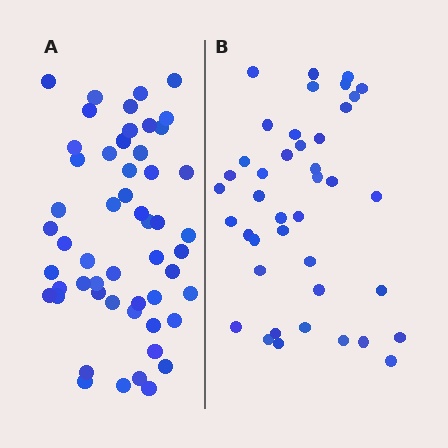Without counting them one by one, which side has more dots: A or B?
Region A (the left region) has more dots.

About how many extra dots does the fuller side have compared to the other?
Region A has roughly 12 or so more dots than region B.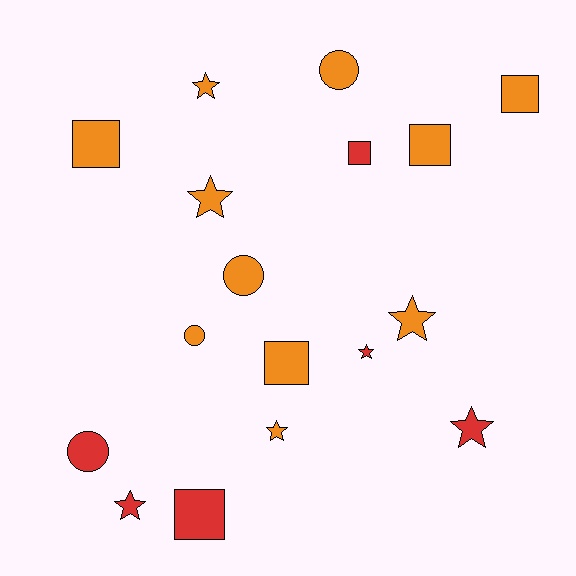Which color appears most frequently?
Orange, with 11 objects.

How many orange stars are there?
There are 4 orange stars.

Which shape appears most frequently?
Star, with 7 objects.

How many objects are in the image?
There are 17 objects.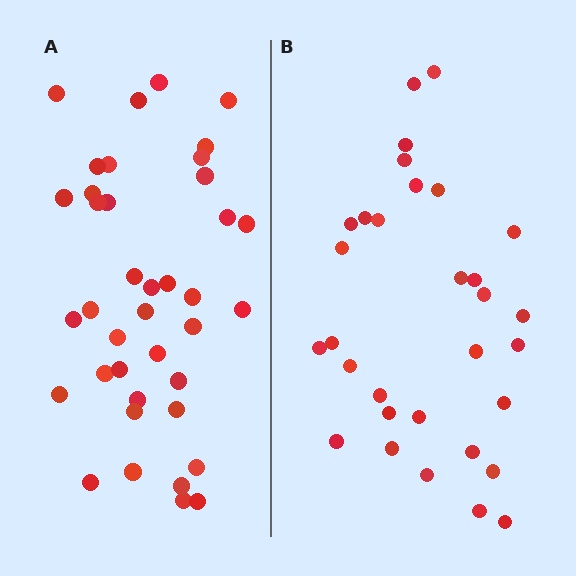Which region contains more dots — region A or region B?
Region A (the left region) has more dots.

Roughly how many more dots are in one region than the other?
Region A has roughly 8 or so more dots than region B.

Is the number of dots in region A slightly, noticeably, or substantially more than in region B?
Region A has noticeably more, but not dramatically so. The ratio is roughly 1.3 to 1.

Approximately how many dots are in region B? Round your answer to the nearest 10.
About 30 dots. (The exact count is 31, which rounds to 30.)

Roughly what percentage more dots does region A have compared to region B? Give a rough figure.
About 25% more.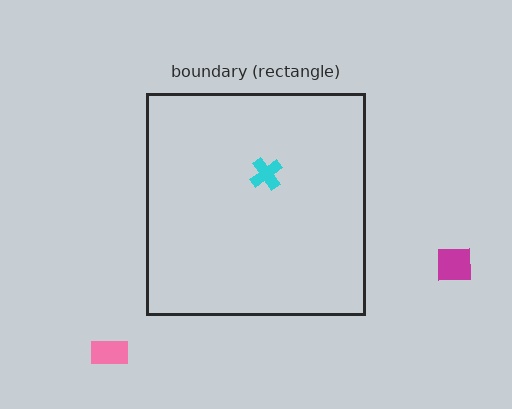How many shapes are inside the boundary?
1 inside, 2 outside.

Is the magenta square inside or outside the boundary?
Outside.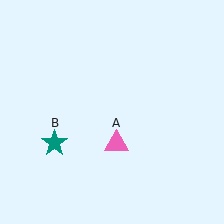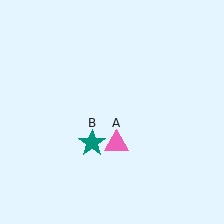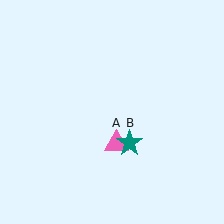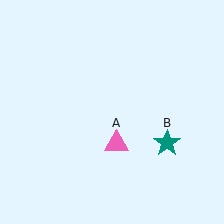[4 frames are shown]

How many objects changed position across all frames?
1 object changed position: teal star (object B).